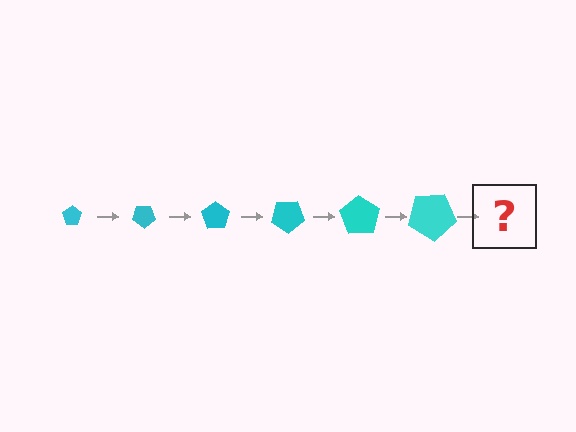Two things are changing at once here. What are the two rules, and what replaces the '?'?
The two rules are that the pentagon grows larger each step and it rotates 35 degrees each step. The '?' should be a pentagon, larger than the previous one and rotated 210 degrees from the start.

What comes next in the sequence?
The next element should be a pentagon, larger than the previous one and rotated 210 degrees from the start.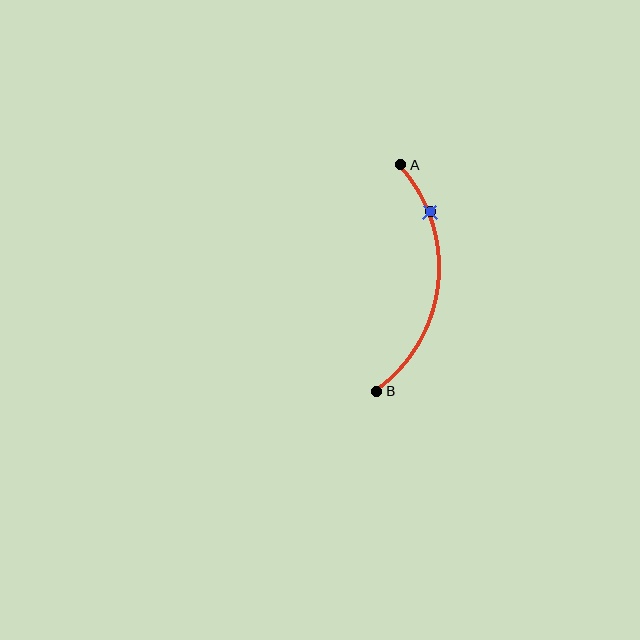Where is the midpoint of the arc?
The arc midpoint is the point on the curve farthest from the straight line joining A and B. It sits to the right of that line.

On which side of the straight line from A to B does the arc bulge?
The arc bulges to the right of the straight line connecting A and B.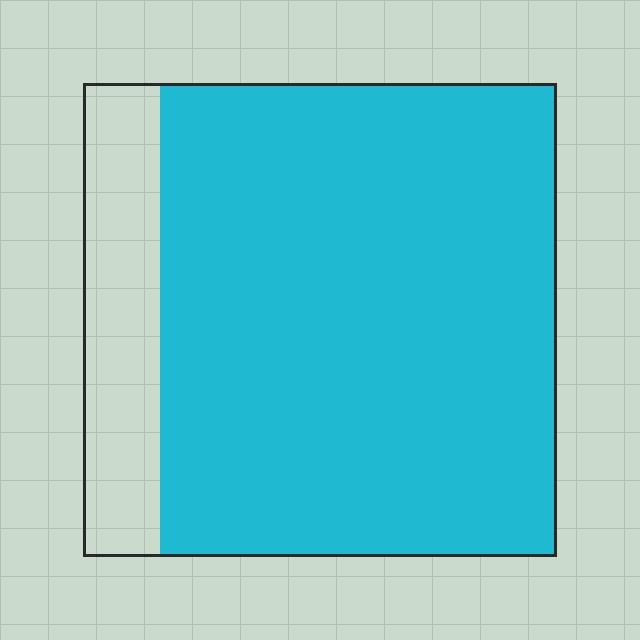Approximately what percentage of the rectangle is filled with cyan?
Approximately 85%.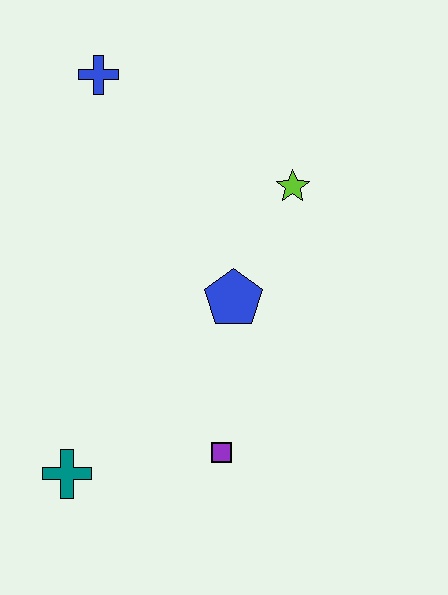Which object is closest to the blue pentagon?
The lime star is closest to the blue pentagon.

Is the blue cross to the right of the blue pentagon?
No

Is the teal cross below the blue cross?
Yes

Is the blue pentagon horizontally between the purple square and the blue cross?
No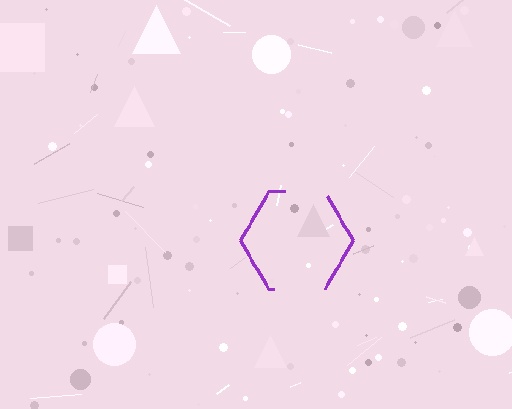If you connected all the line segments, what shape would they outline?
They would outline a hexagon.